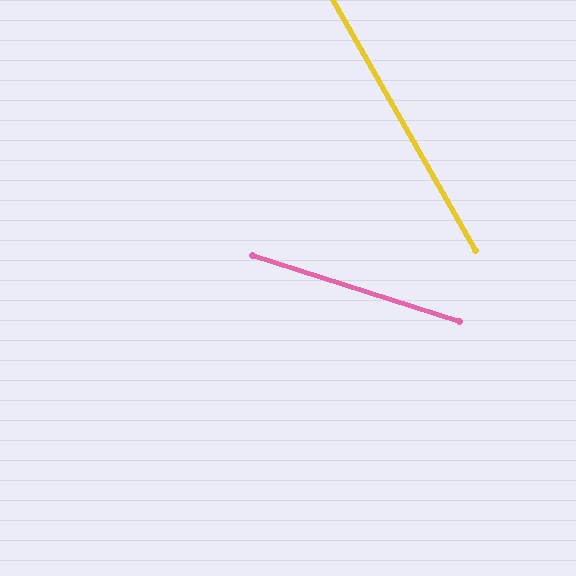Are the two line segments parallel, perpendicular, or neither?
Neither parallel nor perpendicular — they differ by about 43°.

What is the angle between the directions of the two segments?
Approximately 43 degrees.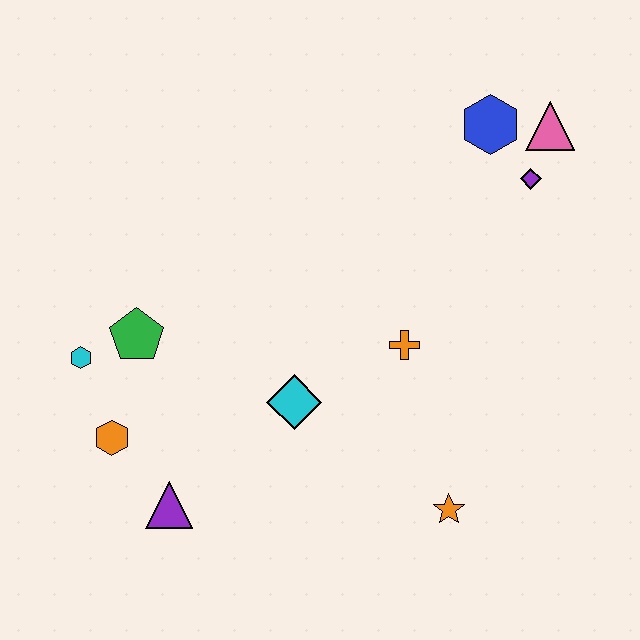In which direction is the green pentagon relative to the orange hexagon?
The green pentagon is above the orange hexagon.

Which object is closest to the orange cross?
The cyan diamond is closest to the orange cross.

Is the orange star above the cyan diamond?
No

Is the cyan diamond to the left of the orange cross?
Yes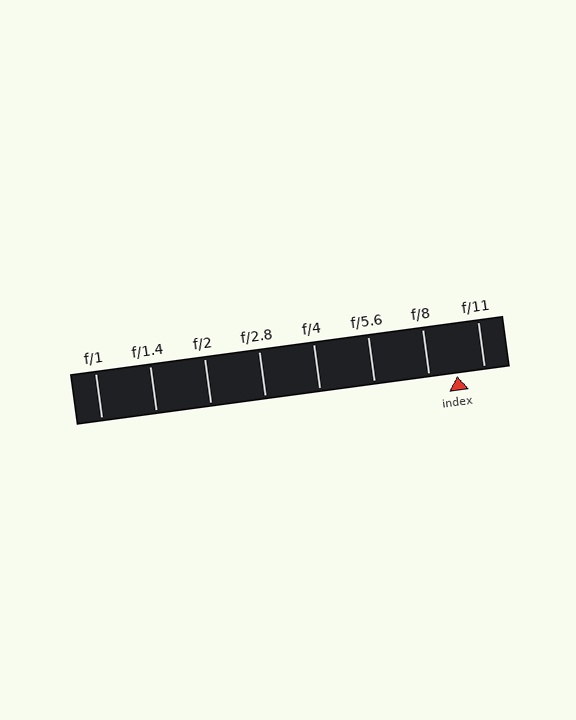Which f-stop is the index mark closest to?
The index mark is closest to f/8.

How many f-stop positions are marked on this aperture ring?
There are 8 f-stop positions marked.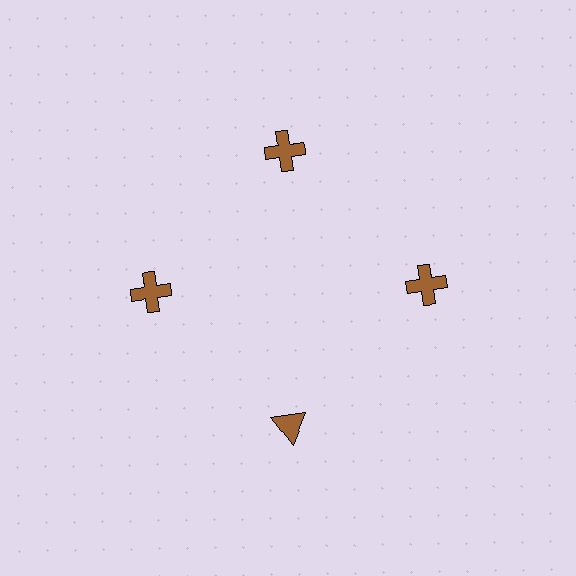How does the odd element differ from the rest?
It has a different shape: triangle instead of cross.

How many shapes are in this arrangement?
There are 4 shapes arranged in a ring pattern.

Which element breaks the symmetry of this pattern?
The brown triangle at roughly the 6 o'clock position breaks the symmetry. All other shapes are brown crosses.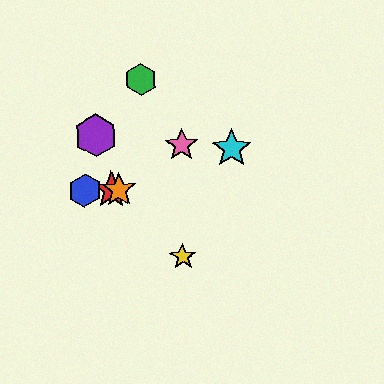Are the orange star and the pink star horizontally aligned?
No, the orange star is at y≈190 and the pink star is at y≈145.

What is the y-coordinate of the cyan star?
The cyan star is at y≈148.